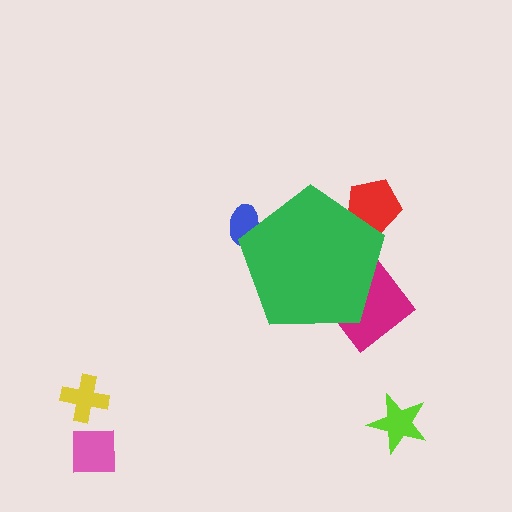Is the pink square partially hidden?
No, the pink square is fully visible.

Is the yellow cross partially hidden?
No, the yellow cross is fully visible.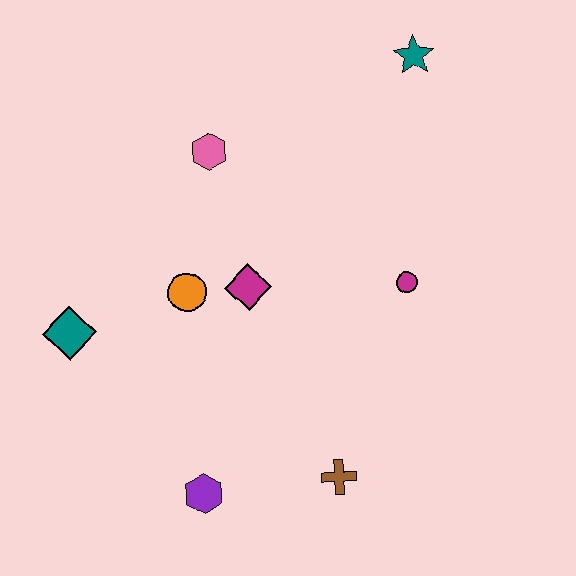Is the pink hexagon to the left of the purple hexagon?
No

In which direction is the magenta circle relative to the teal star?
The magenta circle is below the teal star.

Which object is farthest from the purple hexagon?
The teal star is farthest from the purple hexagon.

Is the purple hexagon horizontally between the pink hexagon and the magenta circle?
No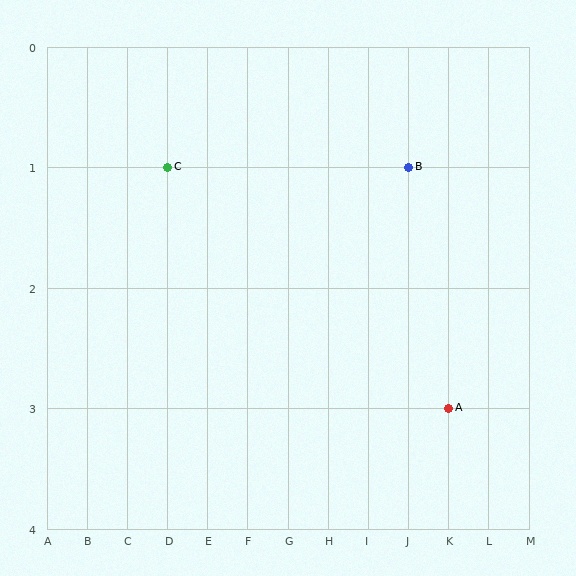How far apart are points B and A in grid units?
Points B and A are 1 column and 2 rows apart (about 2.2 grid units diagonally).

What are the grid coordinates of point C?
Point C is at grid coordinates (D, 1).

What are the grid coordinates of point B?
Point B is at grid coordinates (J, 1).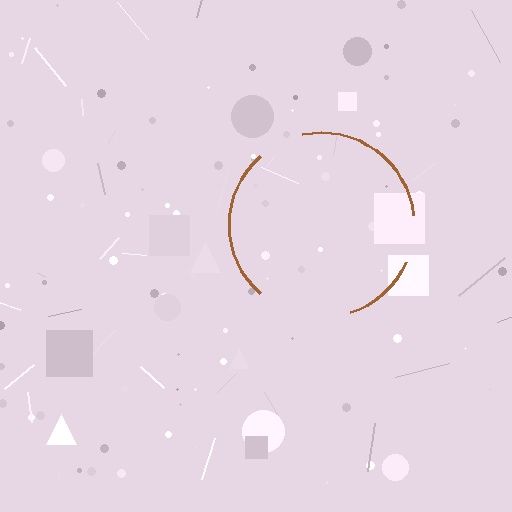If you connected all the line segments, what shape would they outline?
They would outline a circle.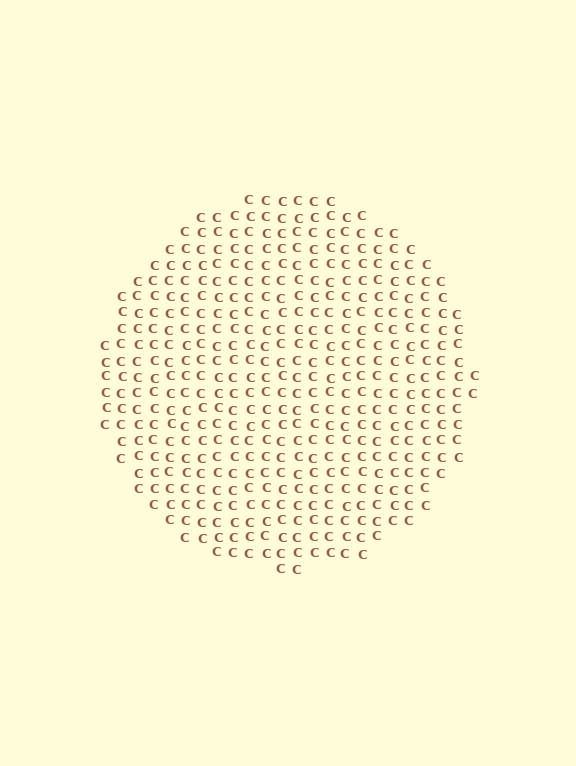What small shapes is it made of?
It is made of small letter C's.